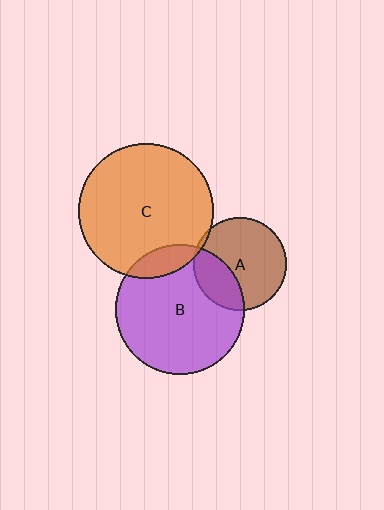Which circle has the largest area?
Circle C (orange).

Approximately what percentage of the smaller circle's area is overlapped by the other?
Approximately 5%.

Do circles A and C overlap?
Yes.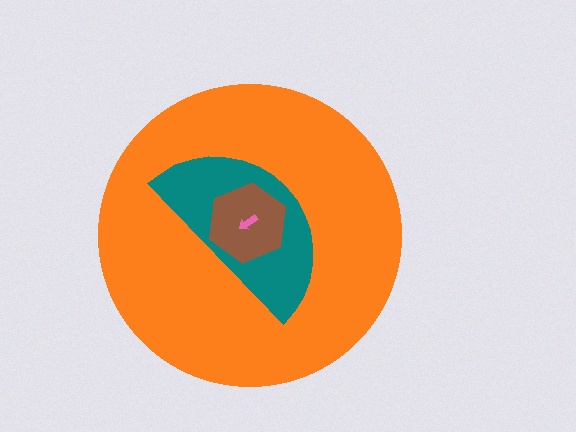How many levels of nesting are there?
4.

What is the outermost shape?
The orange circle.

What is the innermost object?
The pink arrow.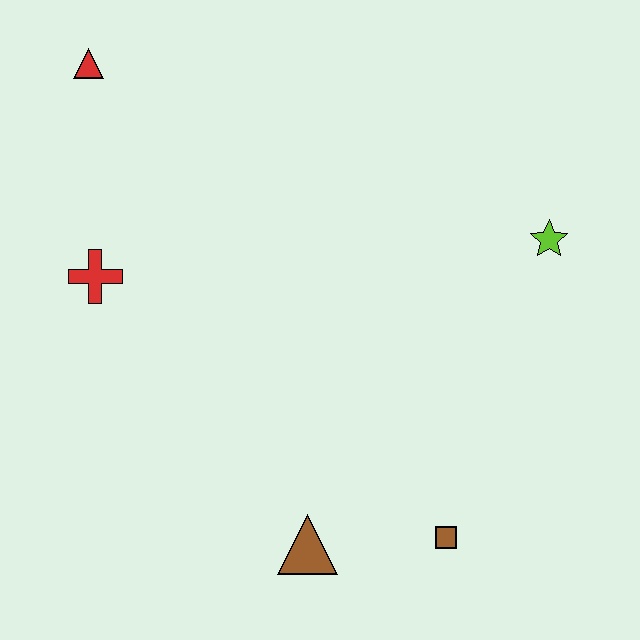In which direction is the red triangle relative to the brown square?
The red triangle is above the brown square.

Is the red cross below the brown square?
No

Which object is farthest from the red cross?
The lime star is farthest from the red cross.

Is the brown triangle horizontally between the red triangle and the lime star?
Yes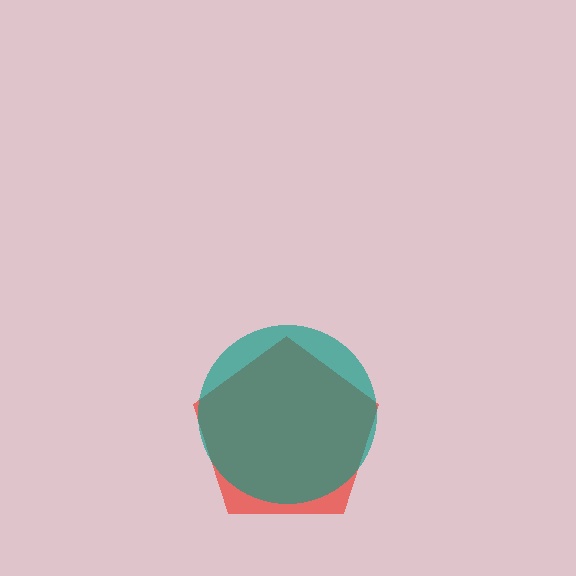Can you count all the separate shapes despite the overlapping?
Yes, there are 2 separate shapes.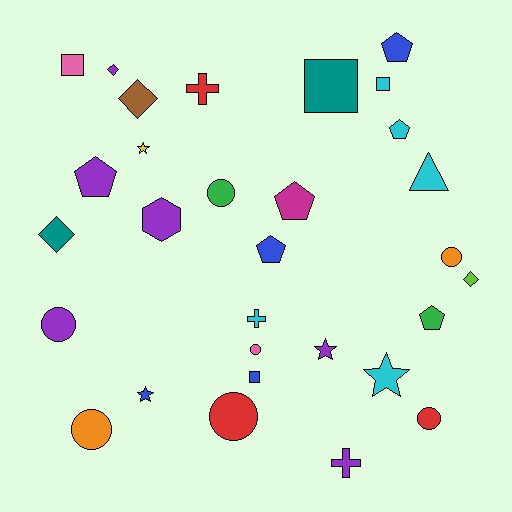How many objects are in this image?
There are 30 objects.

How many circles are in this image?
There are 7 circles.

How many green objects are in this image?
There are 2 green objects.